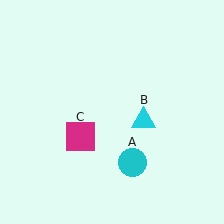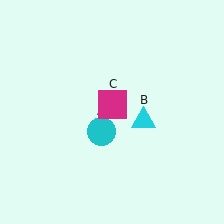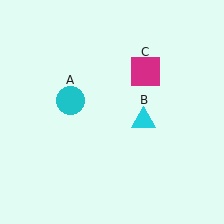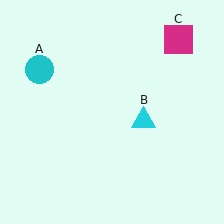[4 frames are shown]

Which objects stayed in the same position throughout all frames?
Cyan triangle (object B) remained stationary.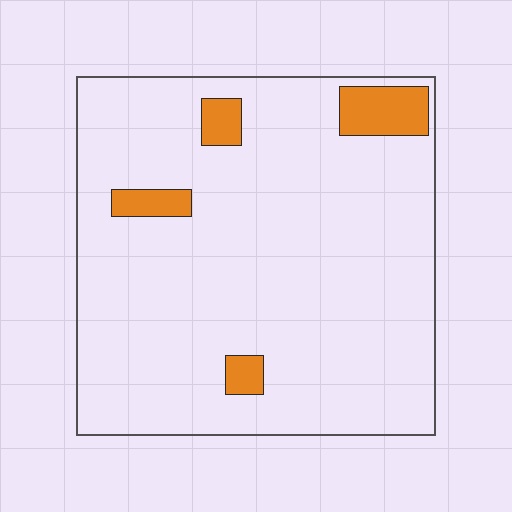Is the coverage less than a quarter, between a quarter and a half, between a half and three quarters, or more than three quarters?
Less than a quarter.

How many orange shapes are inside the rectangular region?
4.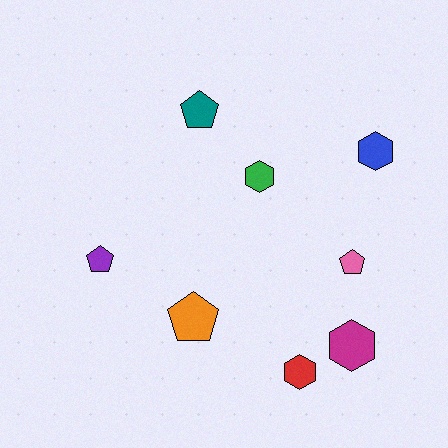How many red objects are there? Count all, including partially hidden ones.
There is 1 red object.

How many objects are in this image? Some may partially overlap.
There are 8 objects.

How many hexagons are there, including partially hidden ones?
There are 4 hexagons.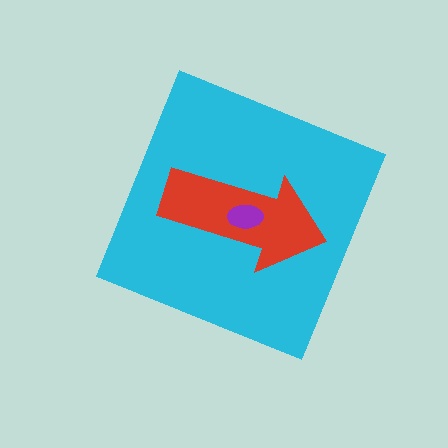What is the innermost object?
The purple ellipse.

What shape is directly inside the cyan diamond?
The red arrow.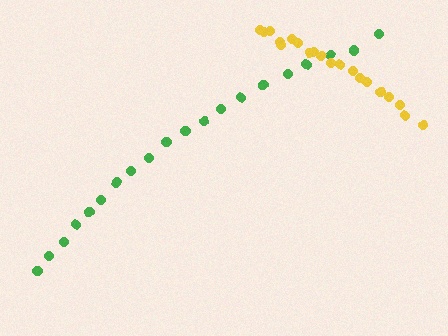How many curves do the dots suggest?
There are 2 distinct paths.